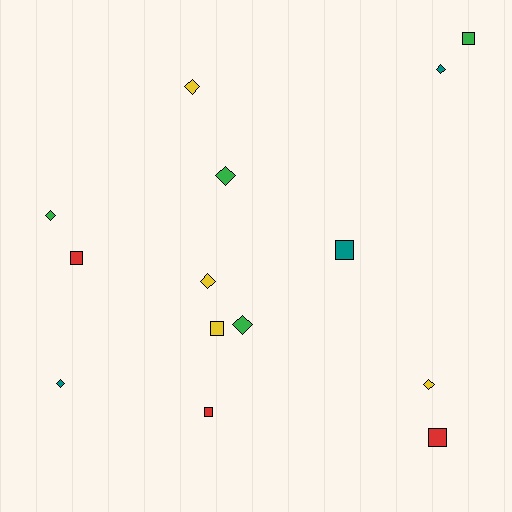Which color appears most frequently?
Yellow, with 4 objects.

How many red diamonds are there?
There are no red diamonds.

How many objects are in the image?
There are 14 objects.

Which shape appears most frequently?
Diamond, with 8 objects.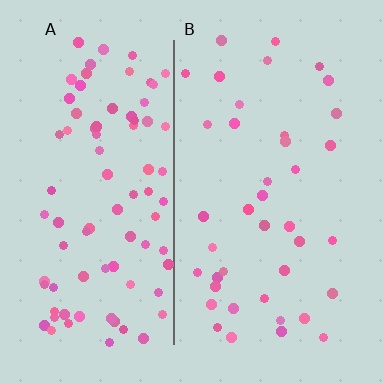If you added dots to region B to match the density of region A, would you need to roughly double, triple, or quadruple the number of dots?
Approximately double.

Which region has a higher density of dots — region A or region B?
A (the left).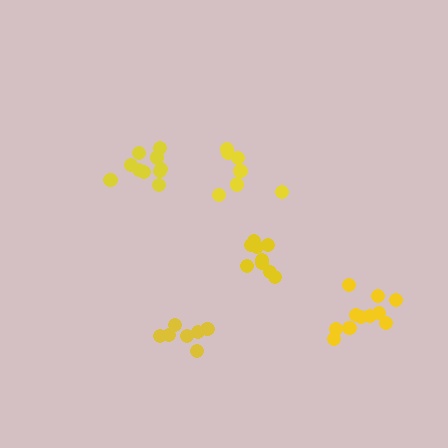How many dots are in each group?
Group 1: 11 dots, Group 2: 10 dots, Group 3: 7 dots, Group 4: 7 dots, Group 5: 9 dots (44 total).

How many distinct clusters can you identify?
There are 5 distinct clusters.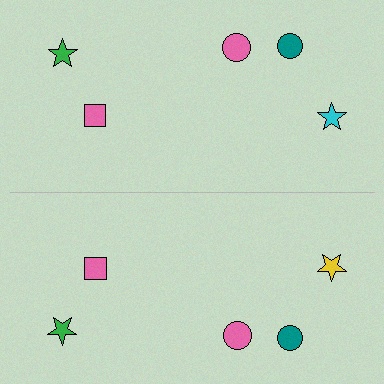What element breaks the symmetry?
The yellow star on the bottom side breaks the symmetry — its mirror counterpart is cyan.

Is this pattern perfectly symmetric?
No, the pattern is not perfectly symmetric. The yellow star on the bottom side breaks the symmetry — its mirror counterpart is cyan.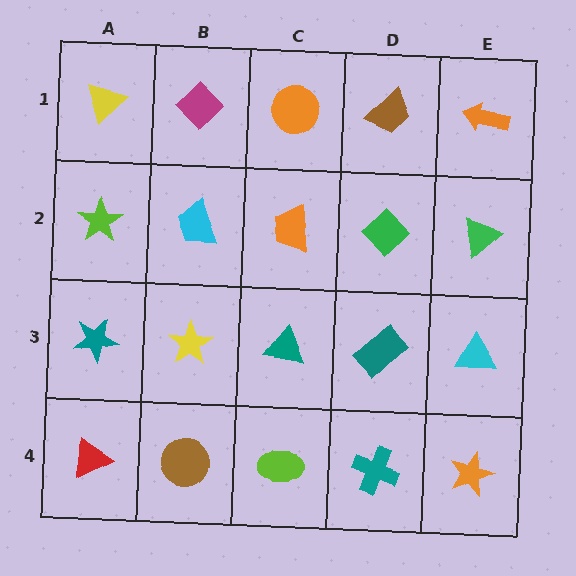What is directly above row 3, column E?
A green triangle.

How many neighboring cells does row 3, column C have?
4.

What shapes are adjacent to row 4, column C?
A teal triangle (row 3, column C), a brown circle (row 4, column B), a teal cross (row 4, column D).